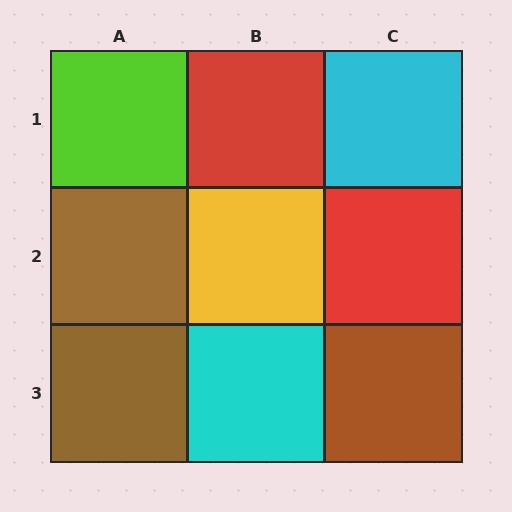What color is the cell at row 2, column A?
Brown.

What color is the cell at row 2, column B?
Yellow.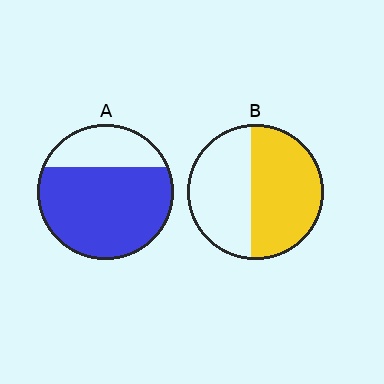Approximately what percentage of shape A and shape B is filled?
A is approximately 75% and B is approximately 55%.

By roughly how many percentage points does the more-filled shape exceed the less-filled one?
By roughly 20 percentage points (A over B).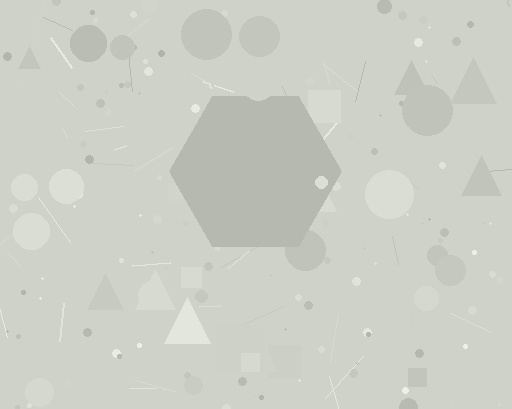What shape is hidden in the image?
A hexagon is hidden in the image.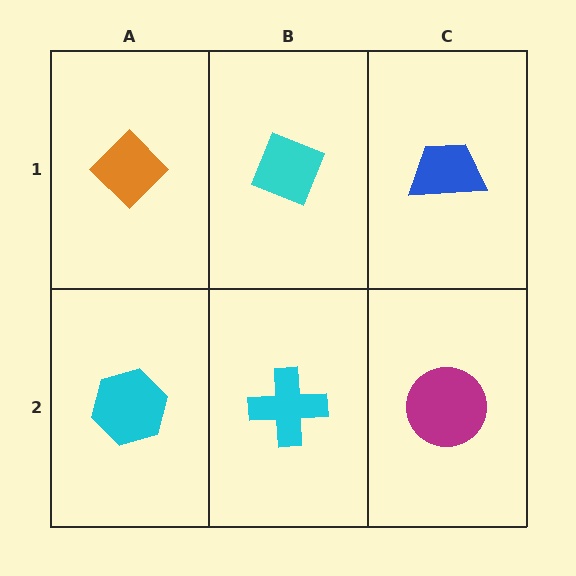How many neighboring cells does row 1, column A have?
2.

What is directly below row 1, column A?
A cyan hexagon.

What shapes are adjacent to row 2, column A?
An orange diamond (row 1, column A), a cyan cross (row 2, column B).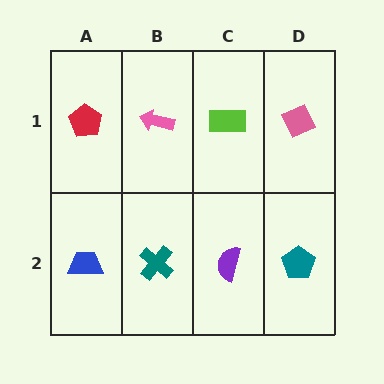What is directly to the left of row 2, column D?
A purple semicircle.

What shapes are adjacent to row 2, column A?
A red pentagon (row 1, column A), a teal cross (row 2, column B).